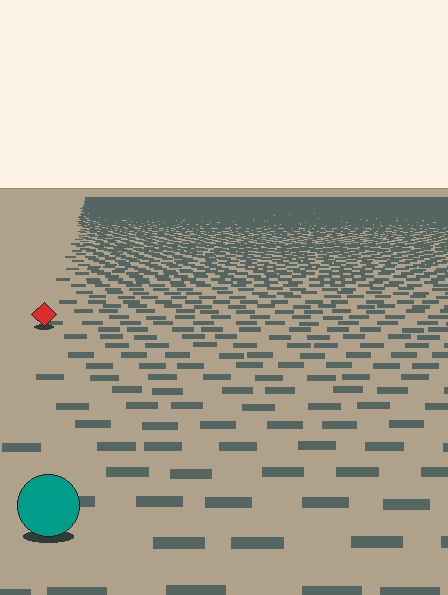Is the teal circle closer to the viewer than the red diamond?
Yes. The teal circle is closer — you can tell from the texture gradient: the ground texture is coarser near it.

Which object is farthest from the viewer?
The red diamond is farthest from the viewer. It appears smaller and the ground texture around it is denser.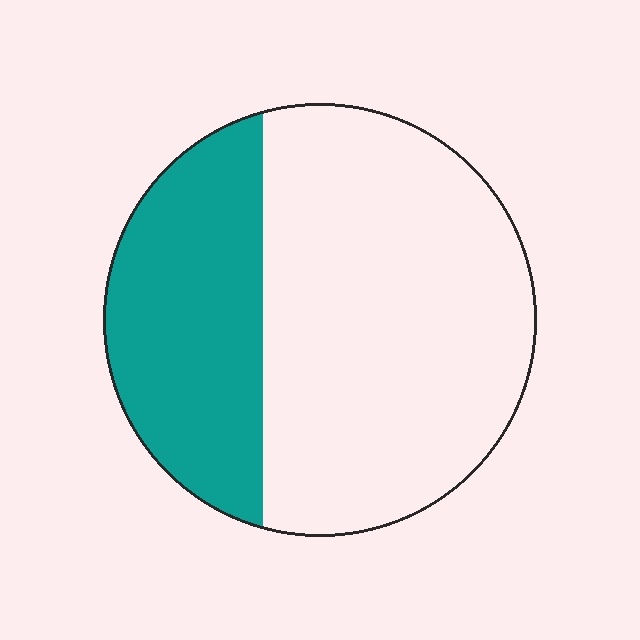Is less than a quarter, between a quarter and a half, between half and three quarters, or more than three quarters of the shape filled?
Between a quarter and a half.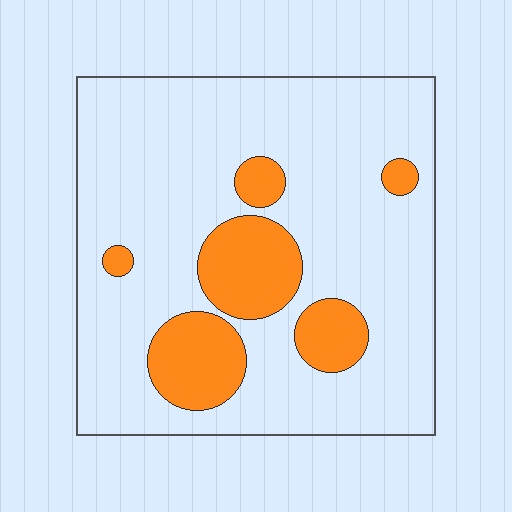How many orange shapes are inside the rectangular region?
6.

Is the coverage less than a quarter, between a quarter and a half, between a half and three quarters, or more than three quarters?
Less than a quarter.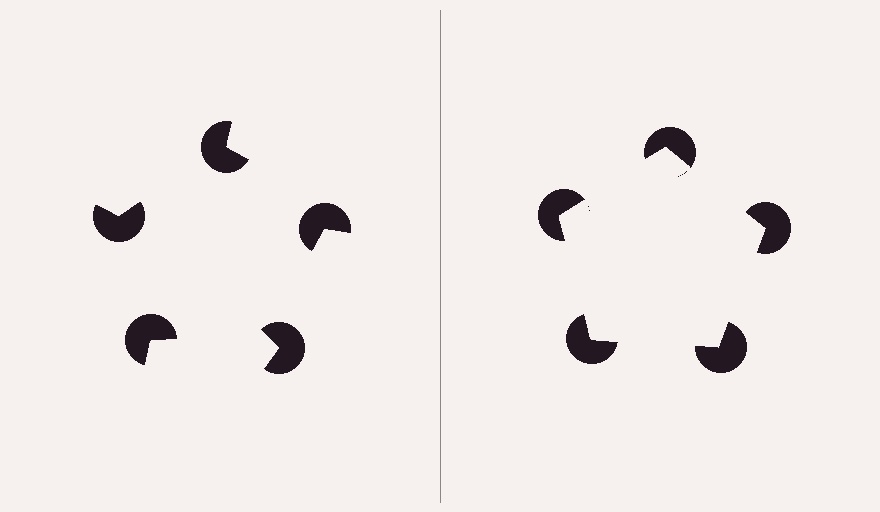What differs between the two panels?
The pac-man discs are positioned identically on both sides; only the wedge orientations differ. On the right they align to a pentagon; on the left they are misaligned.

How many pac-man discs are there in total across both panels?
10 — 5 on each side.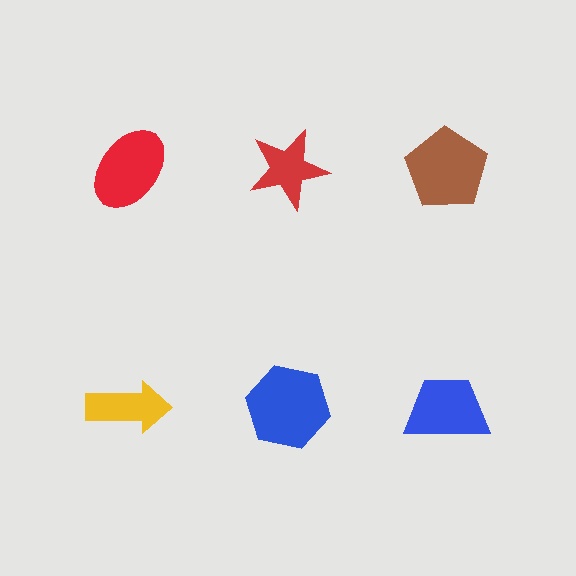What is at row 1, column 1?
A red ellipse.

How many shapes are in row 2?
3 shapes.